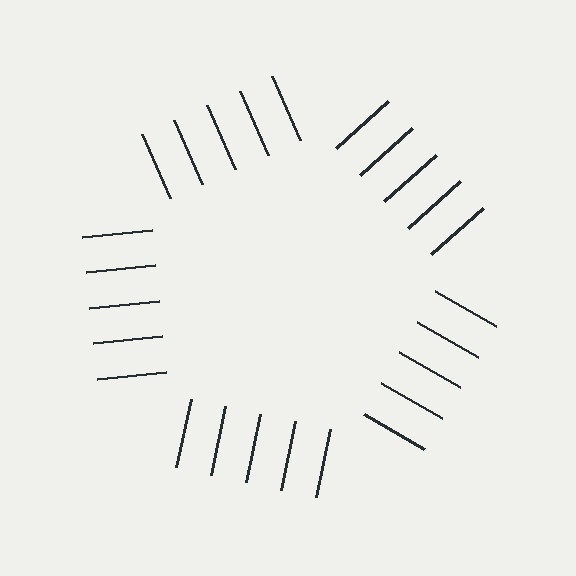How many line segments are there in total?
25 — 5 along each of the 5 edges.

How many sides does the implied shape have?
5 sides — the line-ends trace a pentagon.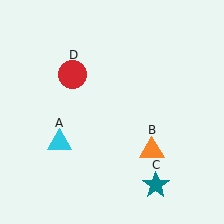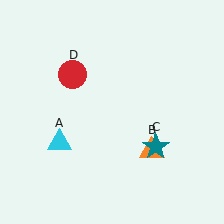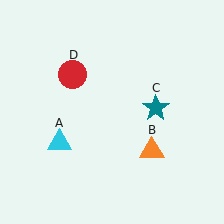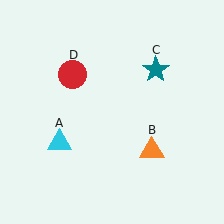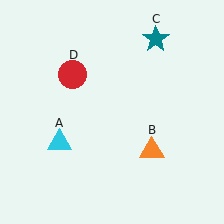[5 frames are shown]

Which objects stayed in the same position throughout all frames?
Cyan triangle (object A) and orange triangle (object B) and red circle (object D) remained stationary.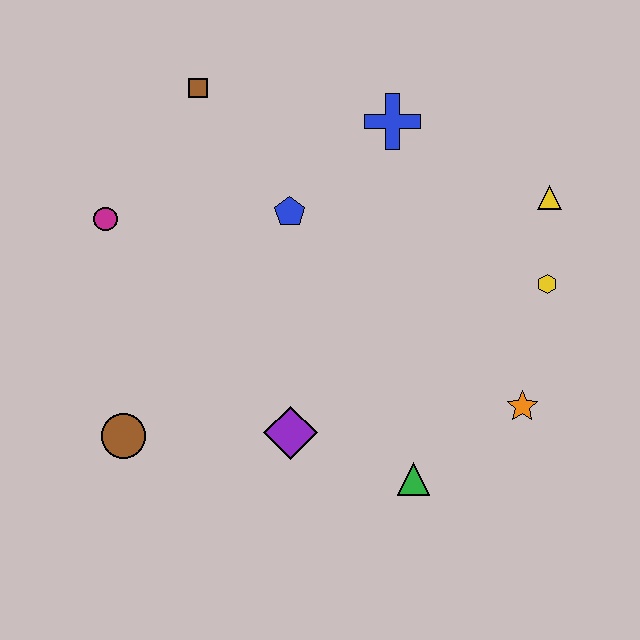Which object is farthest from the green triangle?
The brown square is farthest from the green triangle.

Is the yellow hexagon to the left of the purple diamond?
No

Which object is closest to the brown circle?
The purple diamond is closest to the brown circle.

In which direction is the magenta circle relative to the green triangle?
The magenta circle is to the left of the green triangle.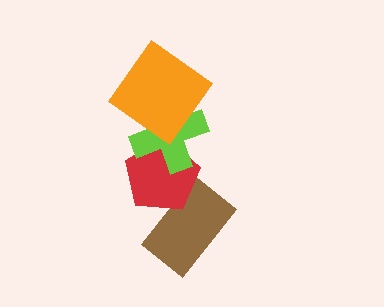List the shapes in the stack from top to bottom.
From top to bottom: the orange diamond, the lime cross, the red pentagon, the brown rectangle.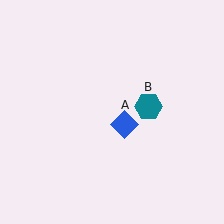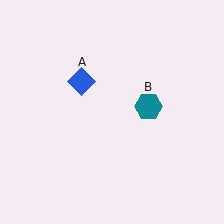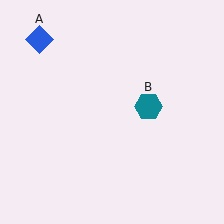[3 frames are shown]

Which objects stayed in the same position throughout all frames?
Teal hexagon (object B) remained stationary.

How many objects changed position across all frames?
1 object changed position: blue diamond (object A).